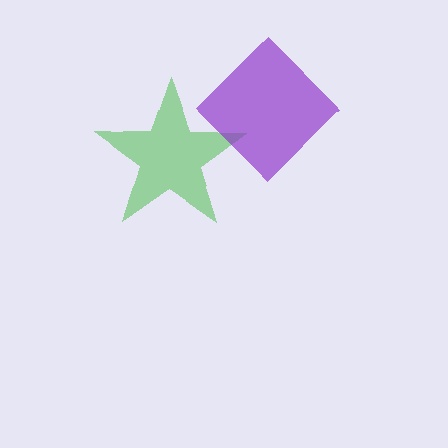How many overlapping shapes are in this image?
There are 2 overlapping shapes in the image.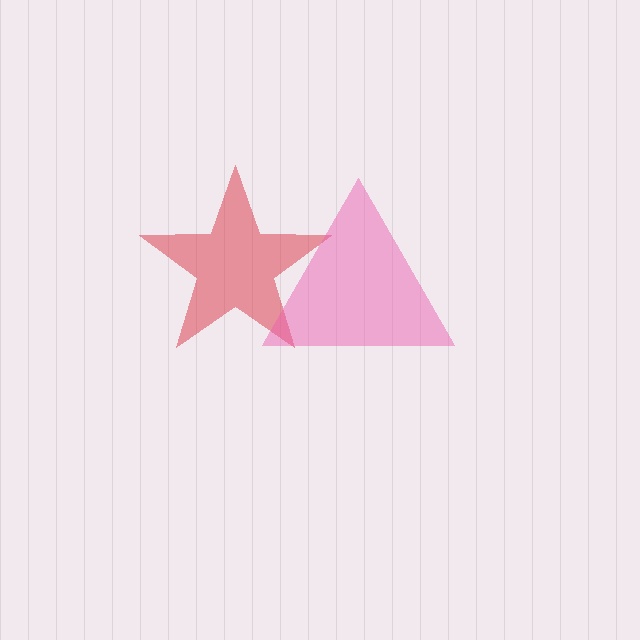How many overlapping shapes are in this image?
There are 2 overlapping shapes in the image.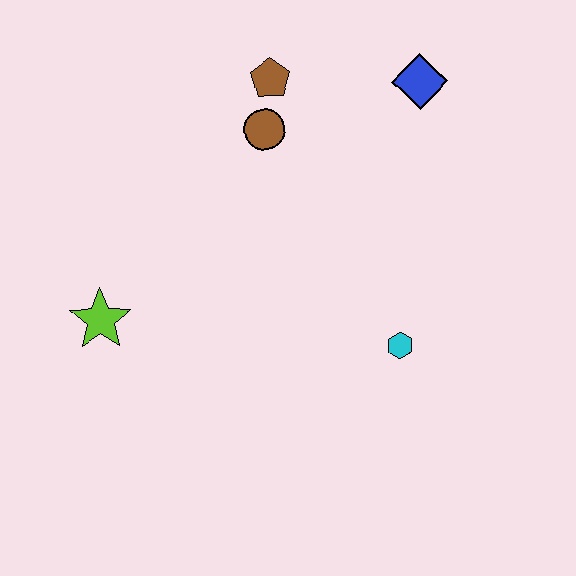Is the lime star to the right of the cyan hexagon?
No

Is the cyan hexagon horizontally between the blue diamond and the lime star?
Yes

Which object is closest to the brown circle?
The brown pentagon is closest to the brown circle.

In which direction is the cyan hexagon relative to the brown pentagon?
The cyan hexagon is below the brown pentagon.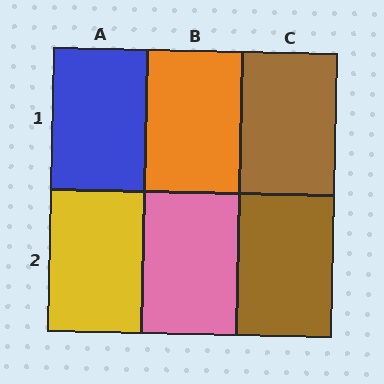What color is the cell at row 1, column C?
Brown.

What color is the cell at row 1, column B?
Orange.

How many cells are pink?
1 cell is pink.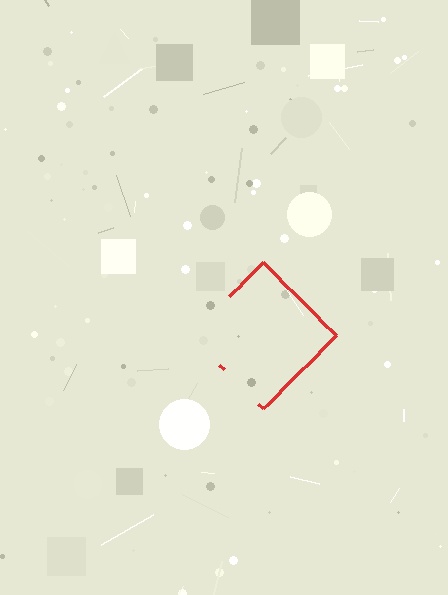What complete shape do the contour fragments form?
The contour fragments form a diamond.